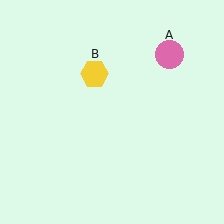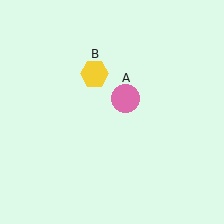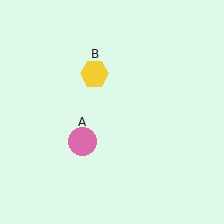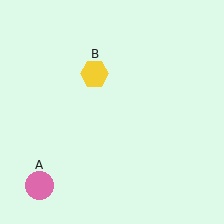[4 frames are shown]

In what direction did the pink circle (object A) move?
The pink circle (object A) moved down and to the left.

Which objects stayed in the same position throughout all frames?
Yellow hexagon (object B) remained stationary.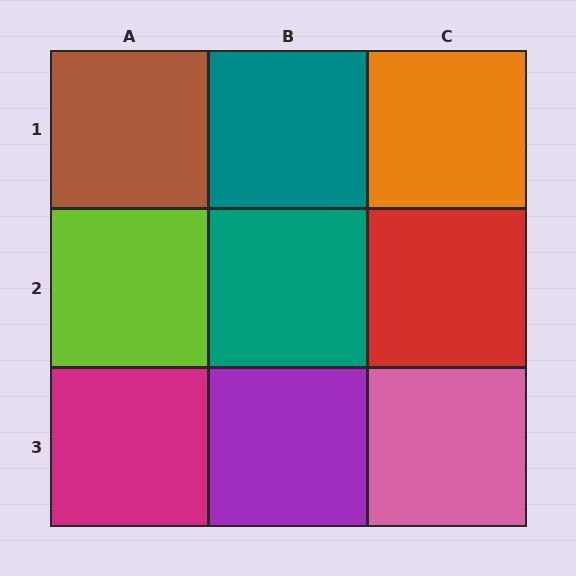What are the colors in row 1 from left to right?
Brown, teal, orange.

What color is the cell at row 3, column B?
Purple.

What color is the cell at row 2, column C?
Red.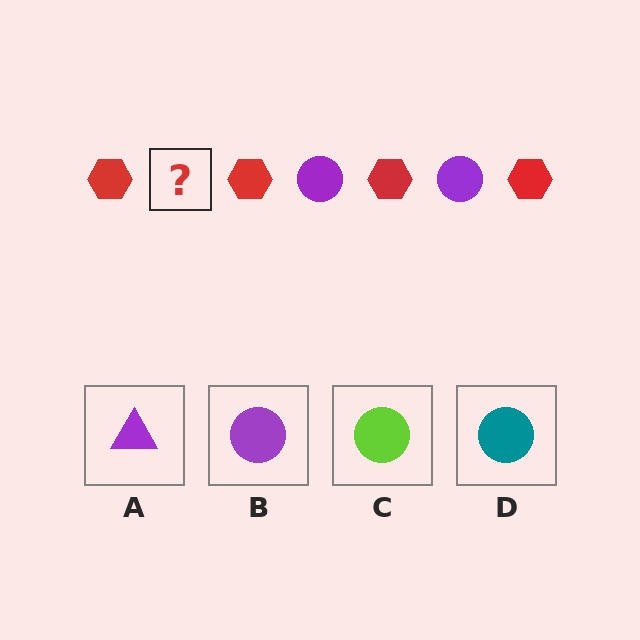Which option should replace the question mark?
Option B.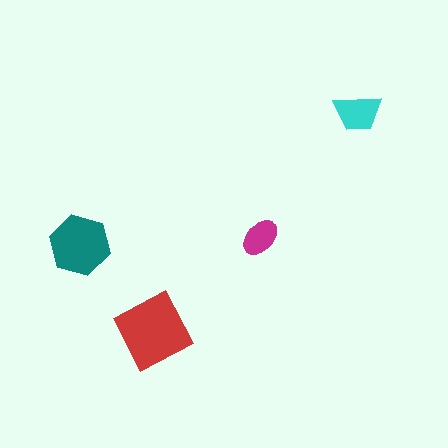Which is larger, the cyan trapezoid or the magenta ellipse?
The cyan trapezoid.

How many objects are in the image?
There are 4 objects in the image.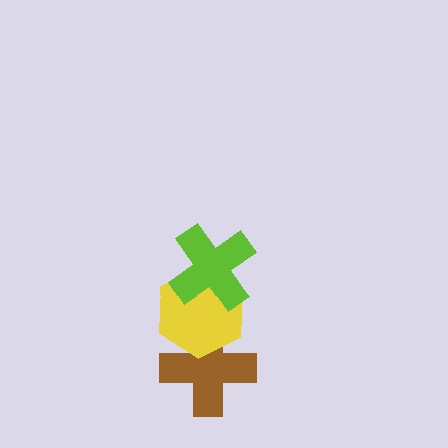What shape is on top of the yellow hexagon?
The lime cross is on top of the yellow hexagon.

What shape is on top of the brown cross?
The yellow hexagon is on top of the brown cross.